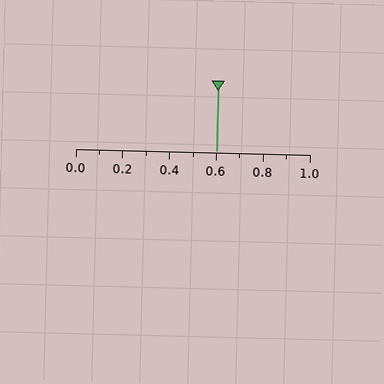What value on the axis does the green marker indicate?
The marker indicates approximately 0.6.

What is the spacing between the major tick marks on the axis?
The major ticks are spaced 0.2 apart.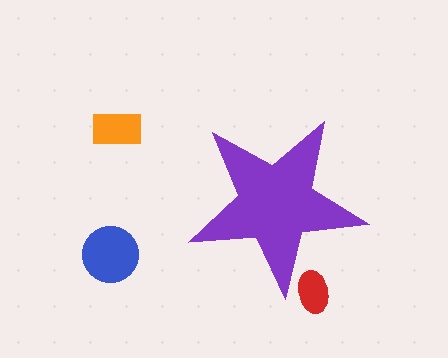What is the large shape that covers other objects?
A purple star.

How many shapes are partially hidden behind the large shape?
1 shape is partially hidden.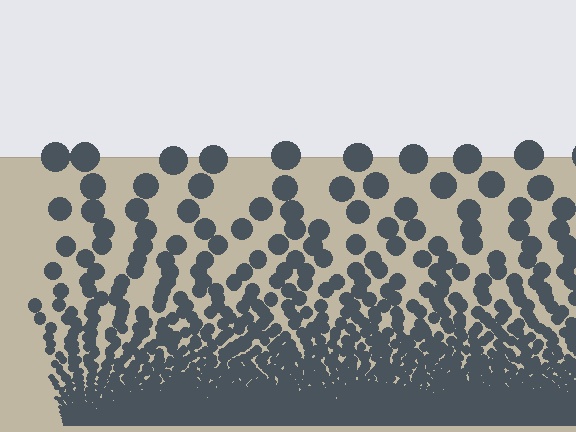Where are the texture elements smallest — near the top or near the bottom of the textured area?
Near the bottom.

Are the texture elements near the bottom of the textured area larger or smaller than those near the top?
Smaller. The gradient is inverted — elements near the bottom are smaller and denser.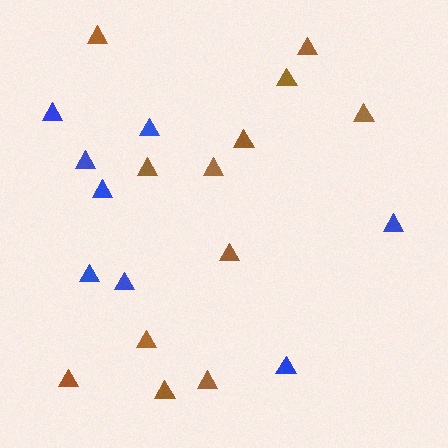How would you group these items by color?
There are 2 groups: one group of blue triangles (8) and one group of brown triangles (12).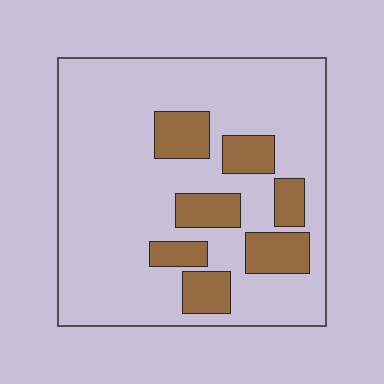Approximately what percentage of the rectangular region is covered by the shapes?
Approximately 20%.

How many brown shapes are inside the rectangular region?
7.